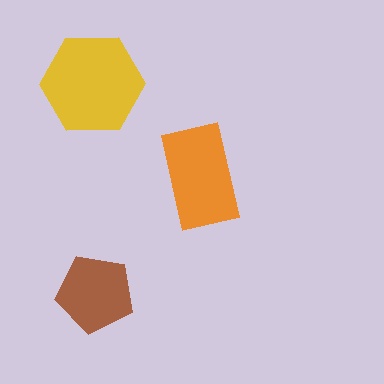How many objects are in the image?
There are 3 objects in the image.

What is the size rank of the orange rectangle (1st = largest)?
2nd.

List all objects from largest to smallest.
The yellow hexagon, the orange rectangle, the brown pentagon.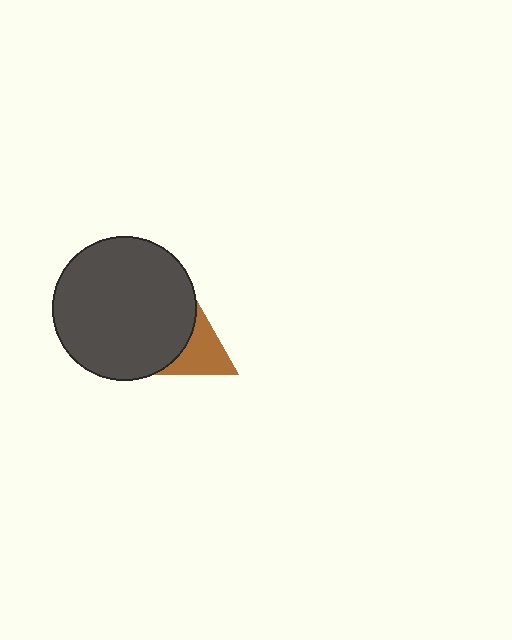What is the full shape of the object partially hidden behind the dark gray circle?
The partially hidden object is a brown triangle.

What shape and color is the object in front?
The object in front is a dark gray circle.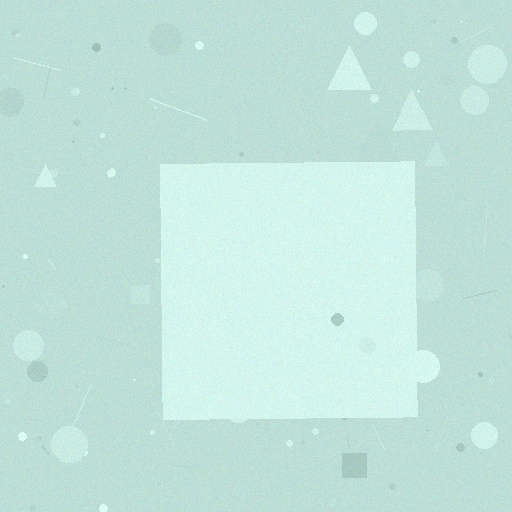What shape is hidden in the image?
A square is hidden in the image.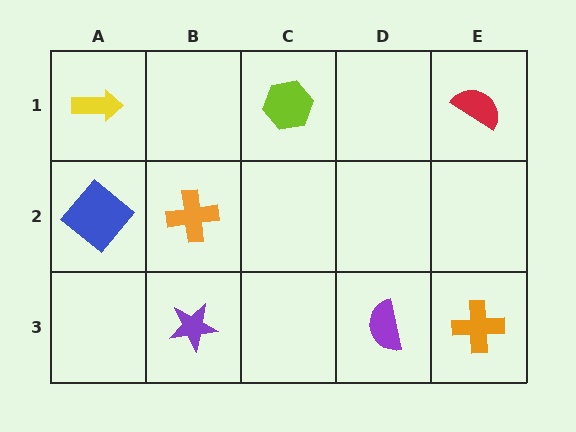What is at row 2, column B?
An orange cross.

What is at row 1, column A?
A yellow arrow.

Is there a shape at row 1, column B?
No, that cell is empty.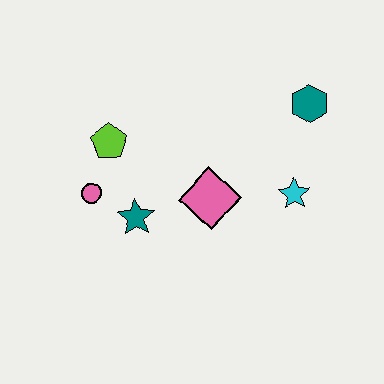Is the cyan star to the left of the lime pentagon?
No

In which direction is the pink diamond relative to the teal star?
The pink diamond is to the right of the teal star.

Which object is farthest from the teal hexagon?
The pink circle is farthest from the teal hexagon.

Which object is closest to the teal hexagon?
The cyan star is closest to the teal hexagon.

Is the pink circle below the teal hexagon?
Yes